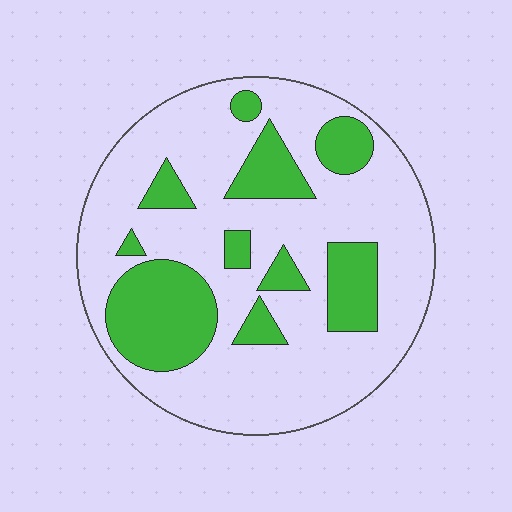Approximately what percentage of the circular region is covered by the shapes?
Approximately 25%.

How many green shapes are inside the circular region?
10.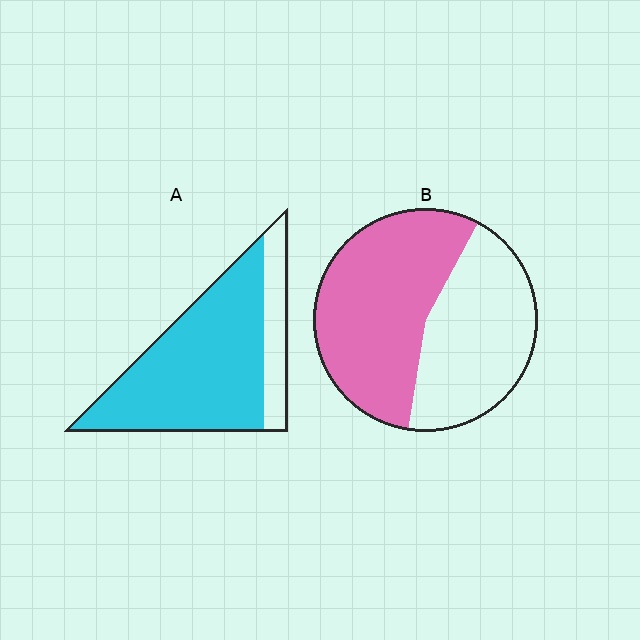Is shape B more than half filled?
Yes.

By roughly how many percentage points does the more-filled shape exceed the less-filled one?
By roughly 25 percentage points (A over B).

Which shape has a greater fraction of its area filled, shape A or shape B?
Shape A.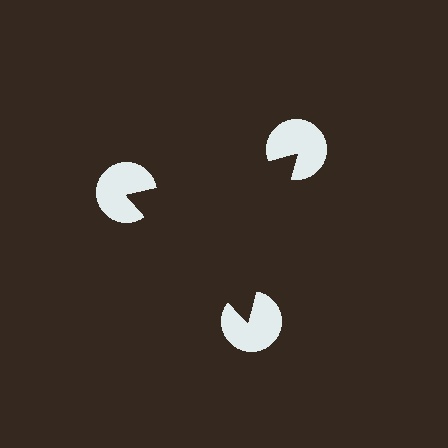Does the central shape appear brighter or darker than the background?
It typically appears slightly darker than the background, even though no actual brightness change is drawn.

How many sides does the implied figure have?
3 sides.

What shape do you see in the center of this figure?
An illusory triangle — its edges are inferred from the aligned wedge cuts in the pac-man discs, not physically drawn.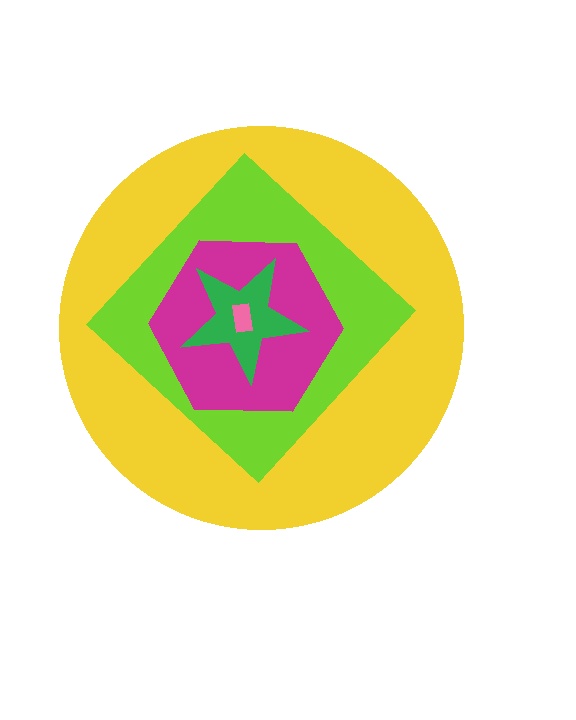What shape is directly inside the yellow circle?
The lime diamond.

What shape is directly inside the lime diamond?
The magenta hexagon.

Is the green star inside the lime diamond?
Yes.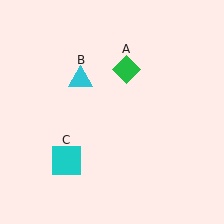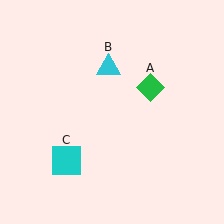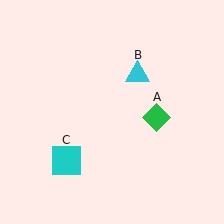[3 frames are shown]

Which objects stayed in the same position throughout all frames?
Cyan square (object C) remained stationary.